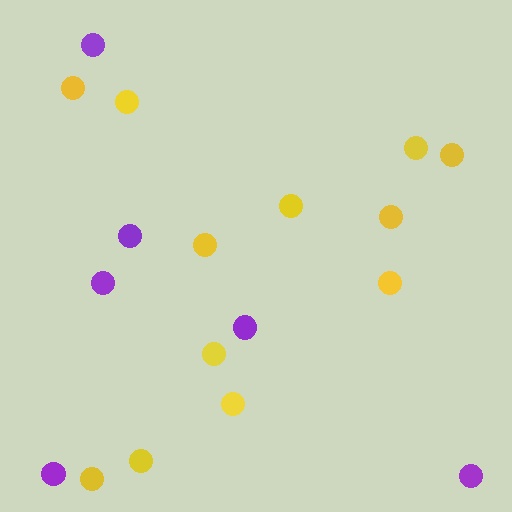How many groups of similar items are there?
There are 2 groups: one group of purple circles (6) and one group of yellow circles (12).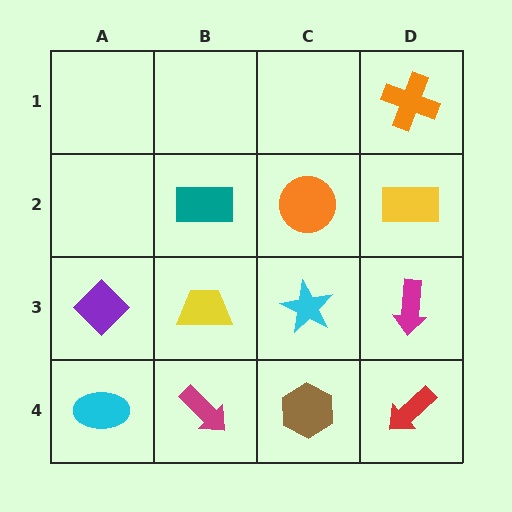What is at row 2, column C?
An orange circle.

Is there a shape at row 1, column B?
No, that cell is empty.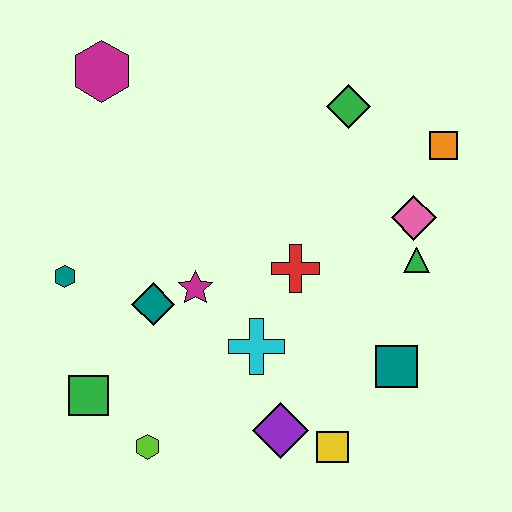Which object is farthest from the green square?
The orange square is farthest from the green square.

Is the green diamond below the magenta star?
No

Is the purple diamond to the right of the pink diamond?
No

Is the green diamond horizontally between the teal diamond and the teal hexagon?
No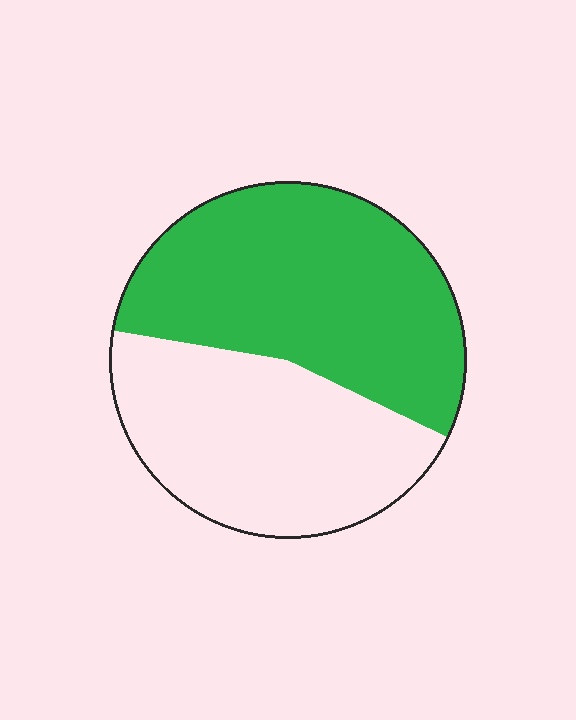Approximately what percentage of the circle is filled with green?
Approximately 55%.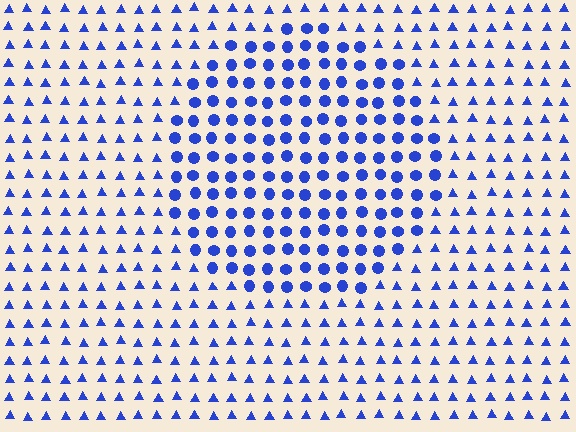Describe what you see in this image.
The image is filled with small blue elements arranged in a uniform grid. A circle-shaped region contains circles, while the surrounding area contains triangles. The boundary is defined purely by the change in element shape.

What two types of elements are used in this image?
The image uses circles inside the circle region and triangles outside it.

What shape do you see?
I see a circle.